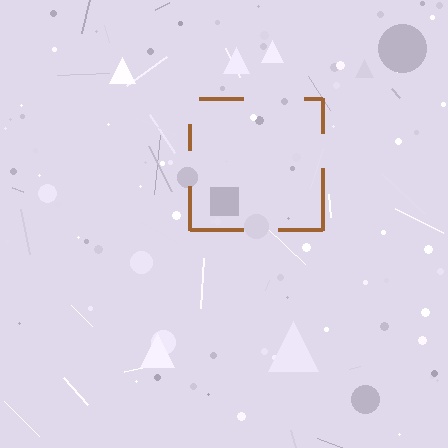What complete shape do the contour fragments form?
The contour fragments form a square.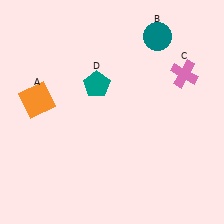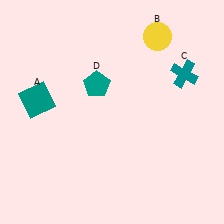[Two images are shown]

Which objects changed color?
A changed from orange to teal. B changed from teal to yellow. C changed from pink to teal.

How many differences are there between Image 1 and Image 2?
There are 3 differences between the two images.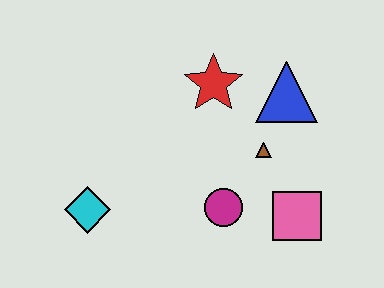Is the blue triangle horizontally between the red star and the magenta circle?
No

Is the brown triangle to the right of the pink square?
No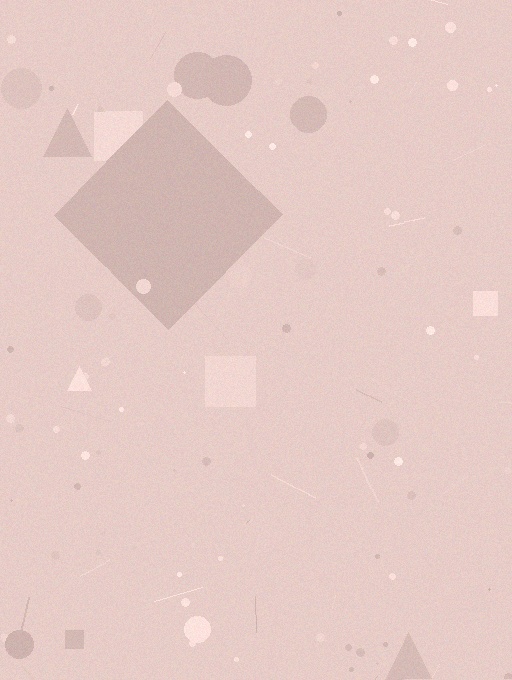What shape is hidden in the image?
A diamond is hidden in the image.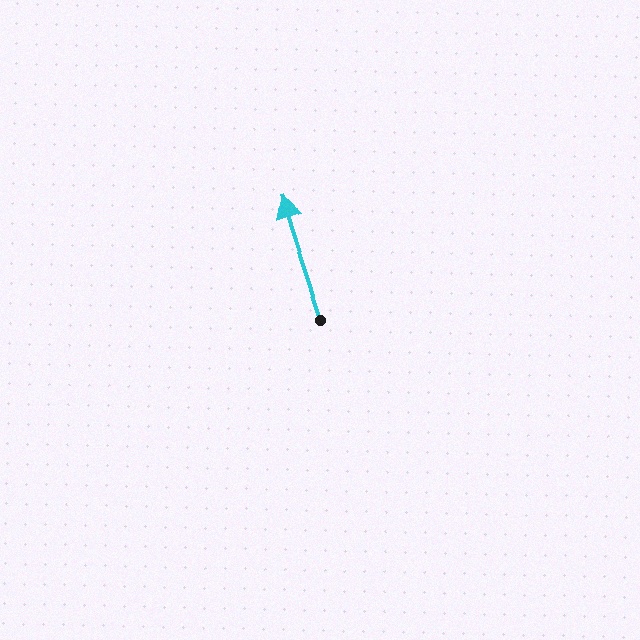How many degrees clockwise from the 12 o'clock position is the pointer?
Approximately 342 degrees.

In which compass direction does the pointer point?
North.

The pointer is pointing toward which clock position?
Roughly 11 o'clock.